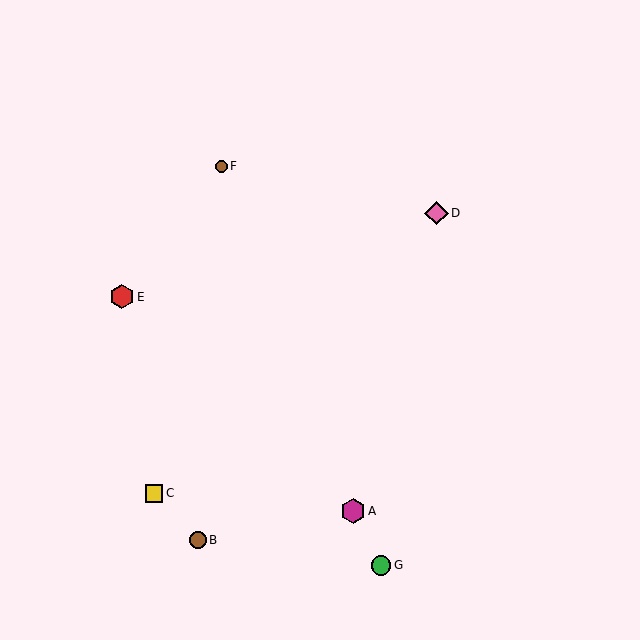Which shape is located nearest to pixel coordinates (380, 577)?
The green circle (labeled G) at (381, 565) is nearest to that location.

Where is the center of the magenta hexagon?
The center of the magenta hexagon is at (353, 511).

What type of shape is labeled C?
Shape C is a yellow square.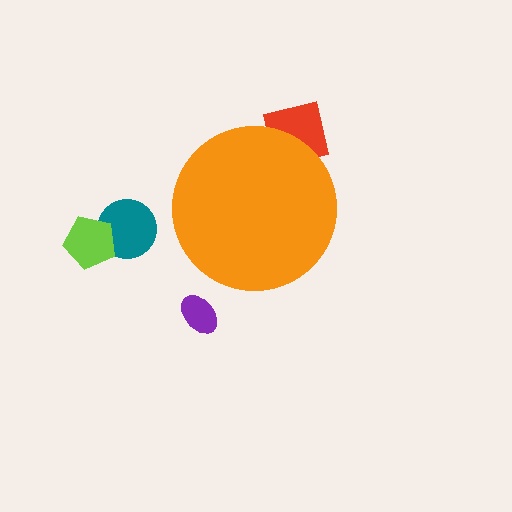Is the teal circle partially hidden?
No, the teal circle is fully visible.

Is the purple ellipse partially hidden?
No, the purple ellipse is fully visible.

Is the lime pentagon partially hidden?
No, the lime pentagon is fully visible.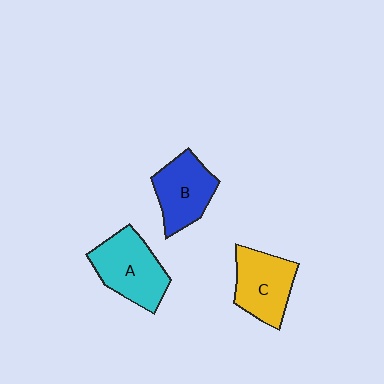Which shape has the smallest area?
Shape B (blue).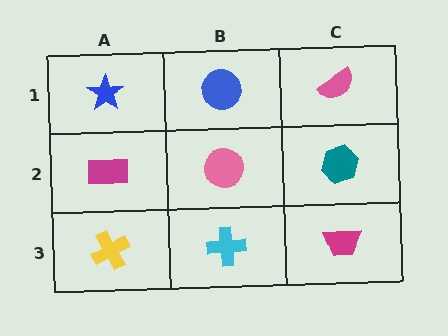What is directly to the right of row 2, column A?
A pink circle.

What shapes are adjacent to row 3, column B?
A pink circle (row 2, column B), a yellow cross (row 3, column A), a magenta trapezoid (row 3, column C).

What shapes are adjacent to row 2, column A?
A blue star (row 1, column A), a yellow cross (row 3, column A), a pink circle (row 2, column B).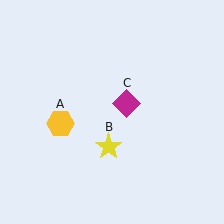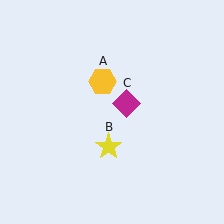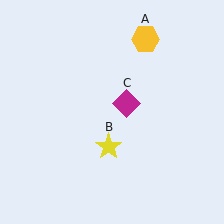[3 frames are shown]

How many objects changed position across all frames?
1 object changed position: yellow hexagon (object A).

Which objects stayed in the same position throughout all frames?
Yellow star (object B) and magenta diamond (object C) remained stationary.